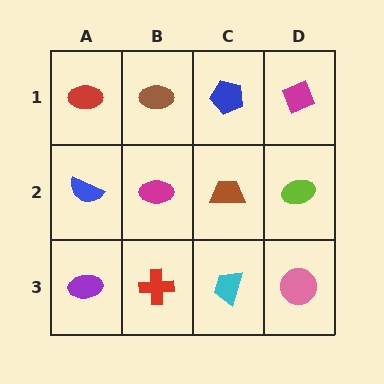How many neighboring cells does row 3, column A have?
2.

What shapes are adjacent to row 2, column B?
A brown ellipse (row 1, column B), a red cross (row 3, column B), a blue semicircle (row 2, column A), a brown trapezoid (row 2, column C).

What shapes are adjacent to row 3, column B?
A magenta ellipse (row 2, column B), a purple ellipse (row 3, column A), a cyan trapezoid (row 3, column C).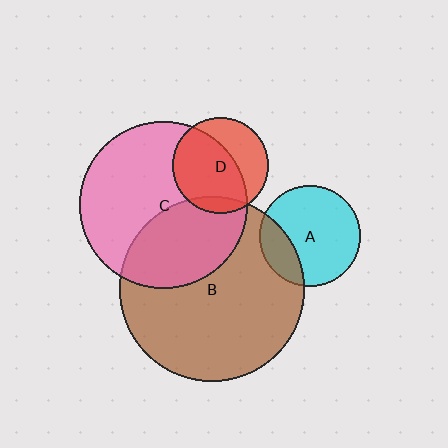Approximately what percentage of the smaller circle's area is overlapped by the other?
Approximately 65%.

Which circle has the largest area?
Circle B (brown).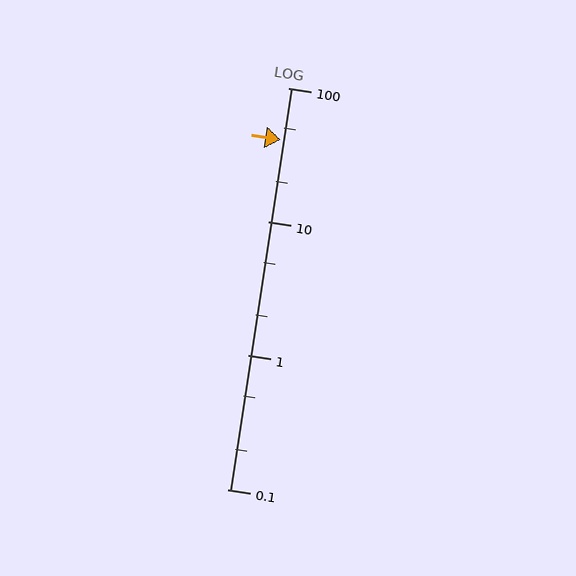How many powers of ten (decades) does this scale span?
The scale spans 3 decades, from 0.1 to 100.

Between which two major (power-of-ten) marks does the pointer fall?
The pointer is between 10 and 100.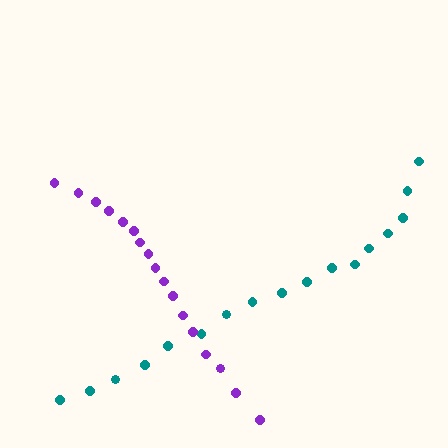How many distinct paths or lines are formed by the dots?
There are 2 distinct paths.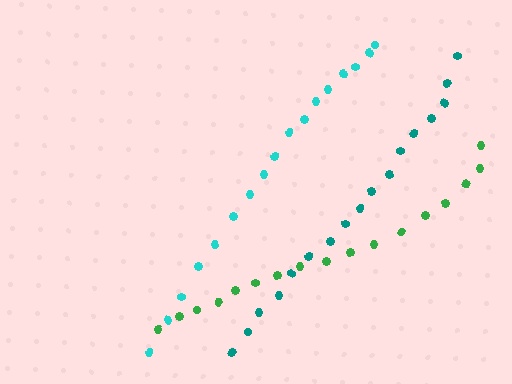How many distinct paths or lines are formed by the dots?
There are 3 distinct paths.